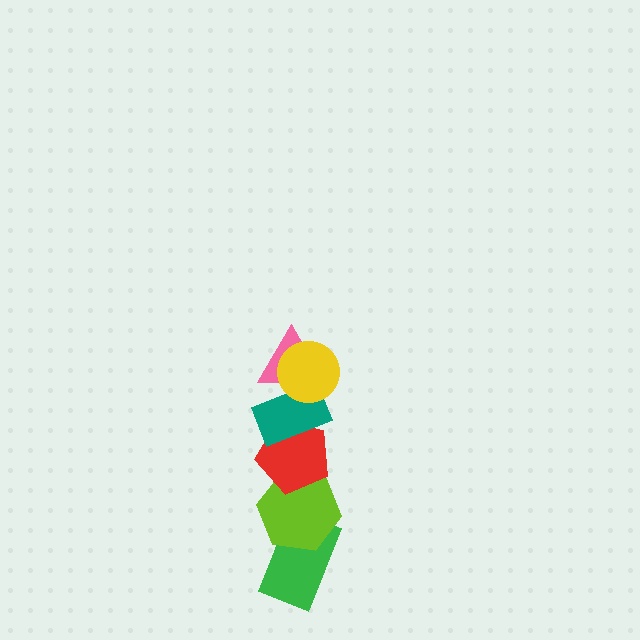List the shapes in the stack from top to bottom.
From top to bottom: the yellow circle, the pink triangle, the teal rectangle, the red pentagon, the lime hexagon, the green rectangle.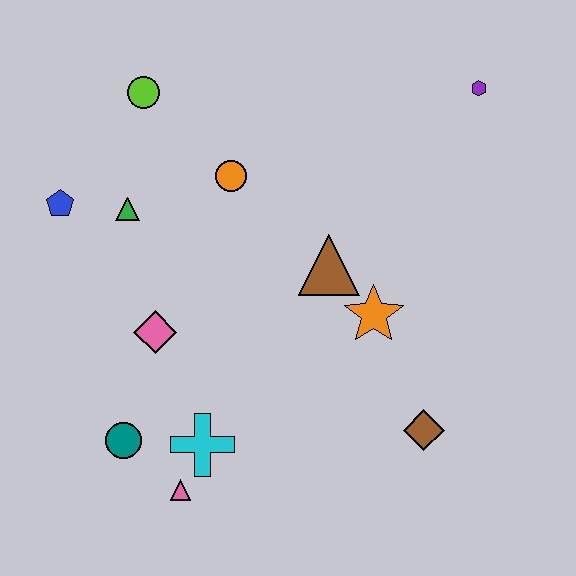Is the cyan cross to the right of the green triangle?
Yes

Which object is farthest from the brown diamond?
The lime circle is farthest from the brown diamond.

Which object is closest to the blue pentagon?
The green triangle is closest to the blue pentagon.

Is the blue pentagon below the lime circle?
Yes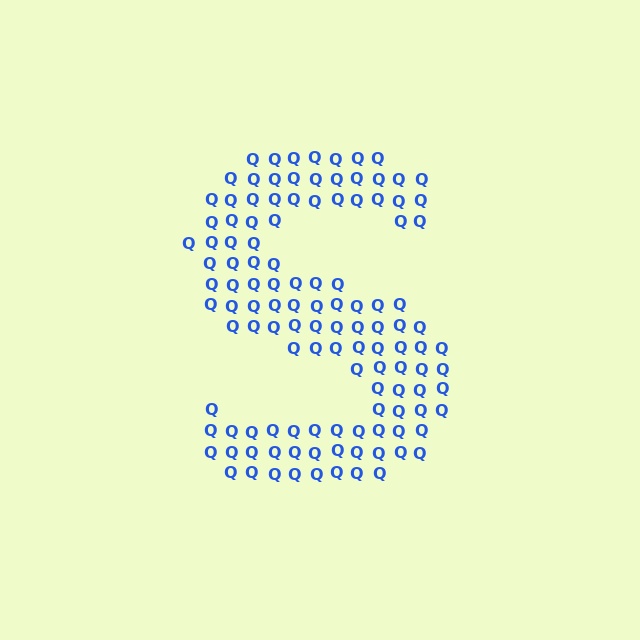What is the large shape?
The large shape is the letter S.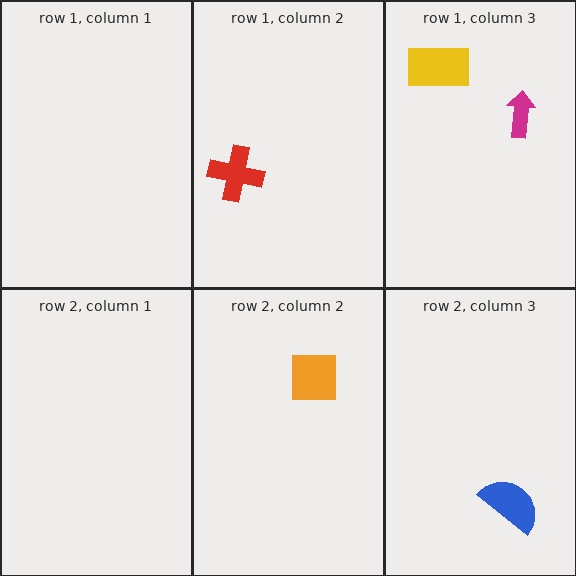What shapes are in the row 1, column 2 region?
The red cross.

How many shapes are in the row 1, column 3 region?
2.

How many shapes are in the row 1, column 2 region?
1.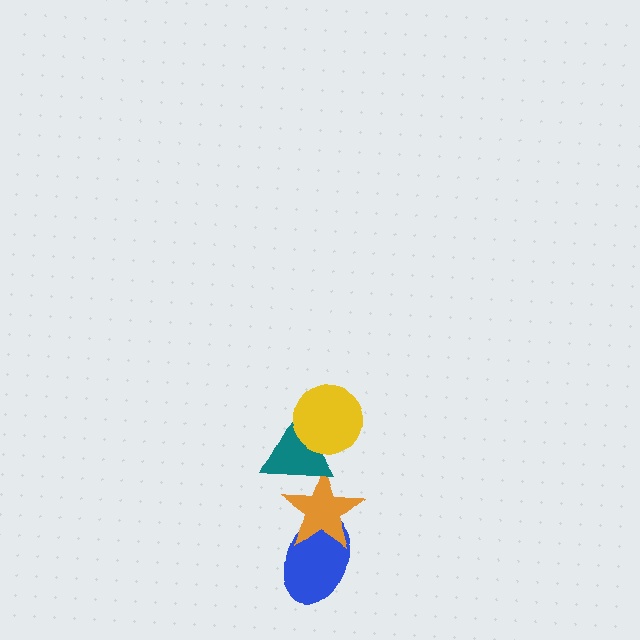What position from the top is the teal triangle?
The teal triangle is 2nd from the top.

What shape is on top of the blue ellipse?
The orange star is on top of the blue ellipse.